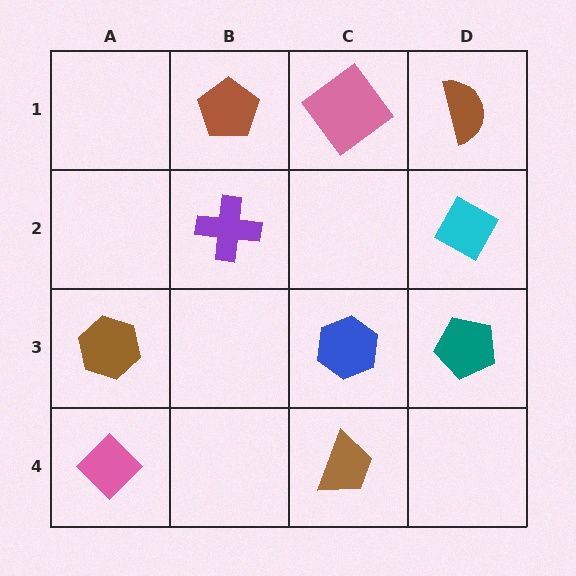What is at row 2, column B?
A purple cross.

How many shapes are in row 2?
2 shapes.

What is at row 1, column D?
A brown semicircle.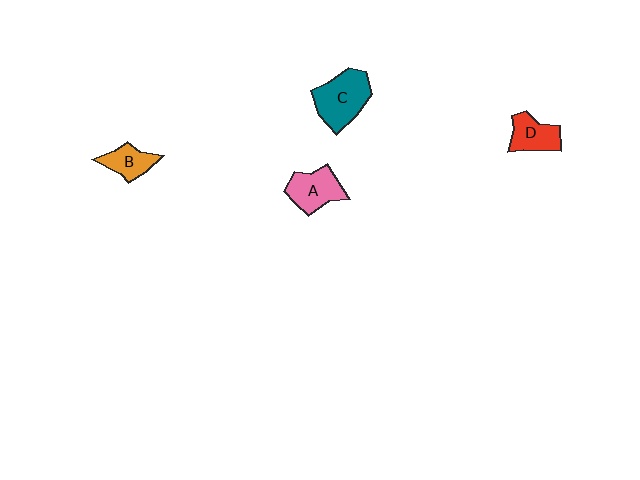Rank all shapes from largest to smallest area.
From largest to smallest: C (teal), A (pink), D (red), B (orange).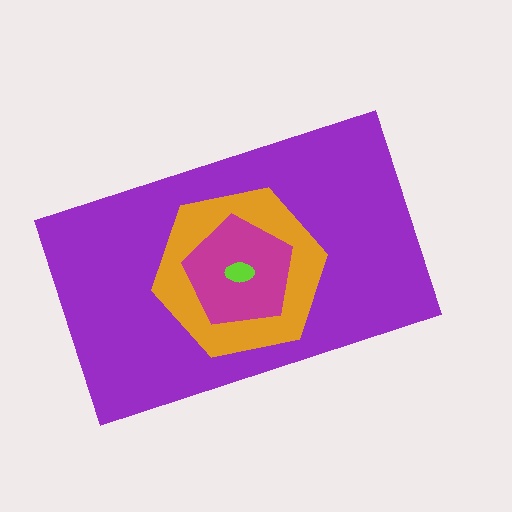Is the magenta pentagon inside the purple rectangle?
Yes.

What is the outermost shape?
The purple rectangle.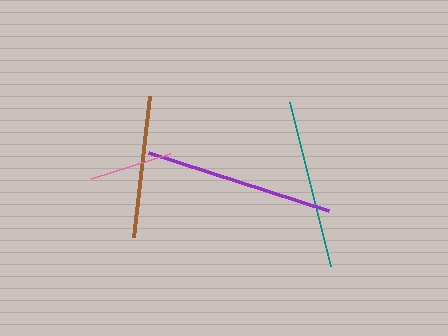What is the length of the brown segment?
The brown segment is approximately 141 pixels long.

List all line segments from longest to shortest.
From longest to shortest: purple, teal, brown, pink.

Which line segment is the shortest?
The pink line is the shortest at approximately 83 pixels.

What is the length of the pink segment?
The pink segment is approximately 83 pixels long.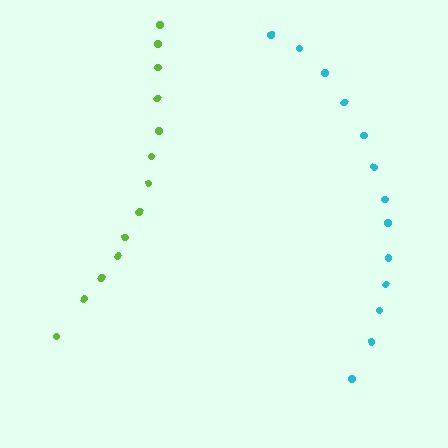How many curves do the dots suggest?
There are 2 distinct paths.